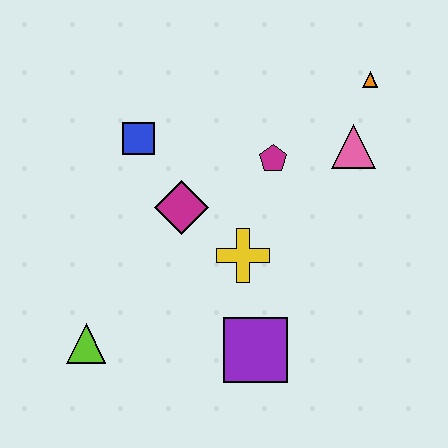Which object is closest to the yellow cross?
The magenta diamond is closest to the yellow cross.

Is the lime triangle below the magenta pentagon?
Yes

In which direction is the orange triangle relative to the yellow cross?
The orange triangle is above the yellow cross.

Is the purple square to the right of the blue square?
Yes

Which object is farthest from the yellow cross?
The orange triangle is farthest from the yellow cross.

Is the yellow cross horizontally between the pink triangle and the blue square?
Yes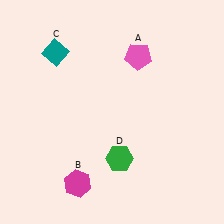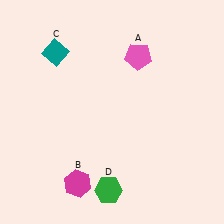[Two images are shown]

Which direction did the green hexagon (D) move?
The green hexagon (D) moved down.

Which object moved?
The green hexagon (D) moved down.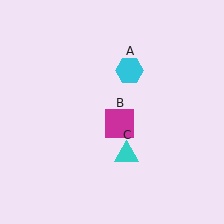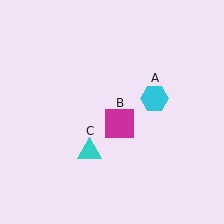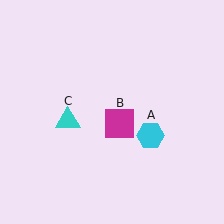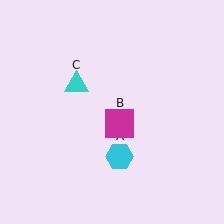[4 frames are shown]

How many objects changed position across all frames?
2 objects changed position: cyan hexagon (object A), cyan triangle (object C).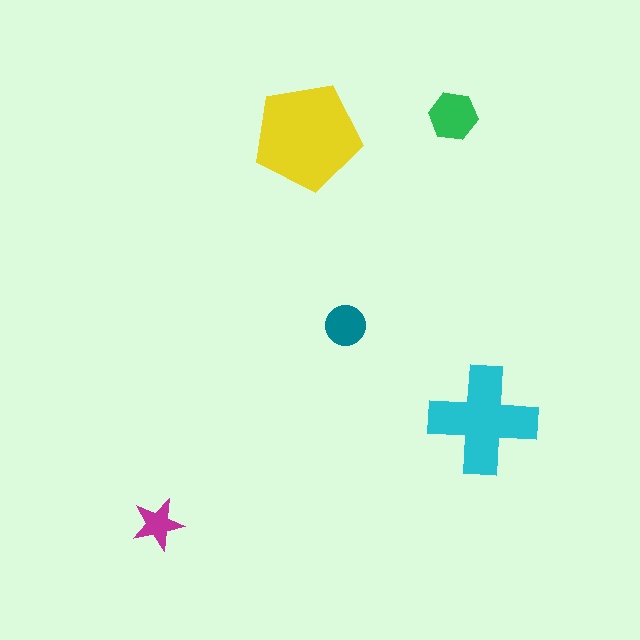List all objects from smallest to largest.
The magenta star, the teal circle, the green hexagon, the cyan cross, the yellow pentagon.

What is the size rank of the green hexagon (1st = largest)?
3rd.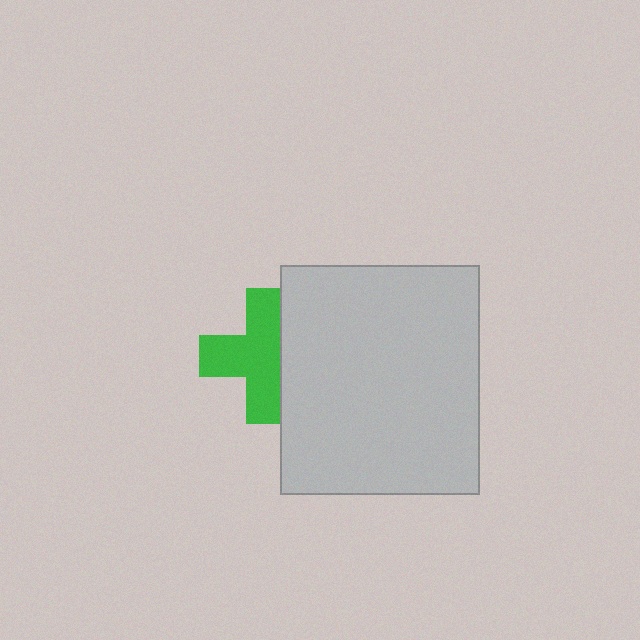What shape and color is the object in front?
The object in front is a light gray rectangle.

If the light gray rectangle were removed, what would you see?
You would see the complete green cross.